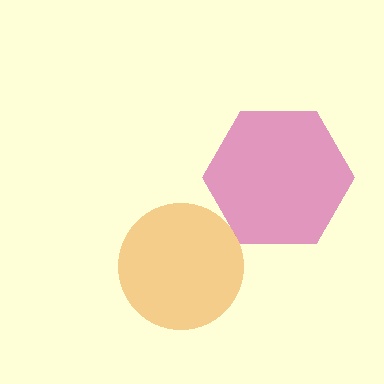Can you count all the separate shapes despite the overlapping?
Yes, there are 2 separate shapes.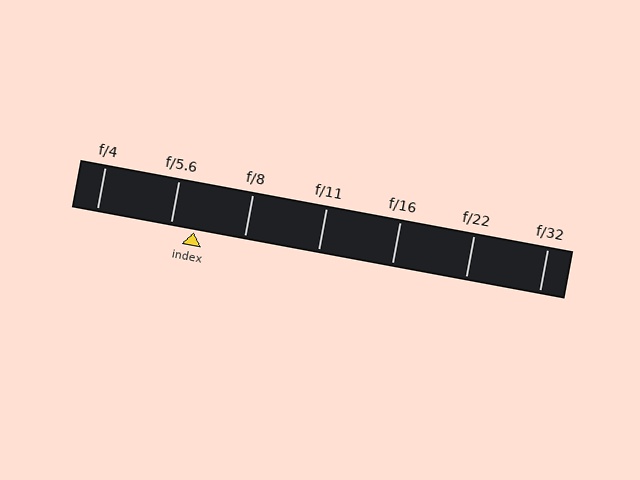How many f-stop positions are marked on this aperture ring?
There are 7 f-stop positions marked.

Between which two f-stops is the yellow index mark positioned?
The index mark is between f/5.6 and f/8.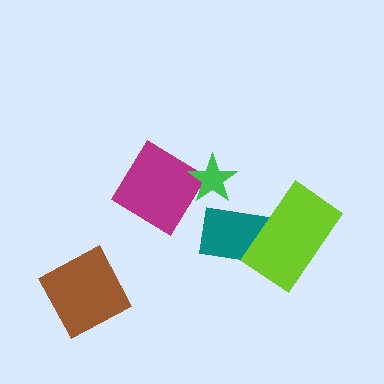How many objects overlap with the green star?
1 object overlaps with the green star.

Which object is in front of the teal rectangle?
The lime rectangle is in front of the teal rectangle.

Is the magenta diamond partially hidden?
Yes, it is partially covered by another shape.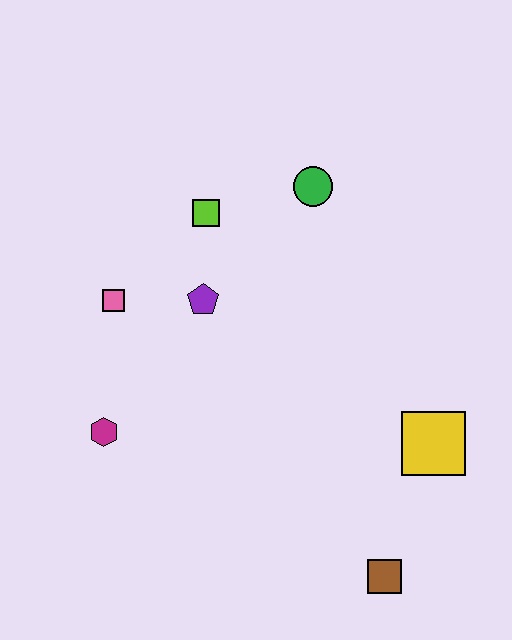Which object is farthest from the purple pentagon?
The brown square is farthest from the purple pentagon.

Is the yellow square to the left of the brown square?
No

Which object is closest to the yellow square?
The brown square is closest to the yellow square.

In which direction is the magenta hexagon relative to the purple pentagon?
The magenta hexagon is below the purple pentagon.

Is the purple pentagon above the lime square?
No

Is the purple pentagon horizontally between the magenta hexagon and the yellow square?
Yes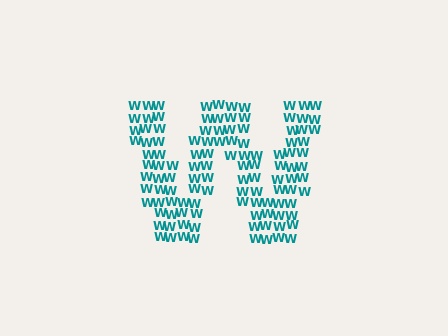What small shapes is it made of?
It is made of small letter W's.